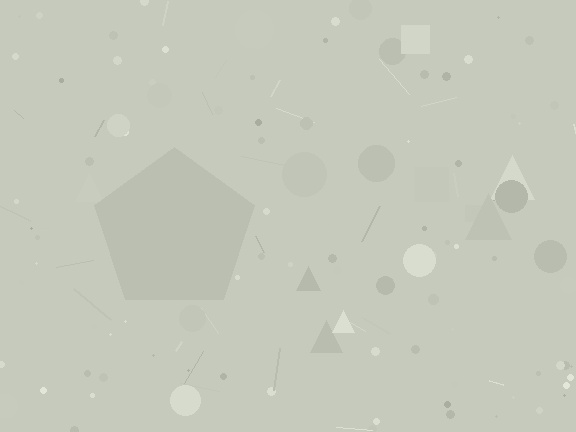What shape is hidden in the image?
A pentagon is hidden in the image.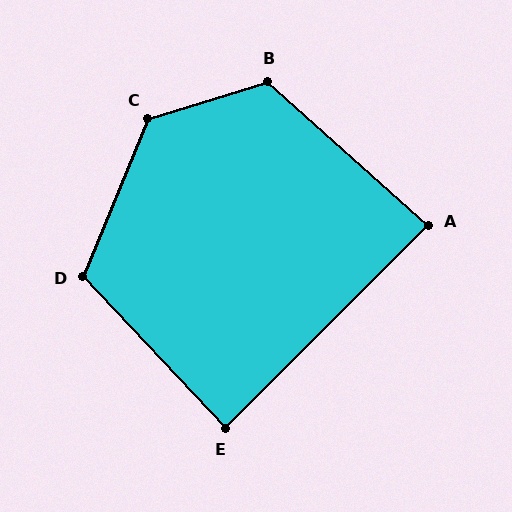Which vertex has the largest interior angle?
C, at approximately 130 degrees.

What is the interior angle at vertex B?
Approximately 121 degrees (obtuse).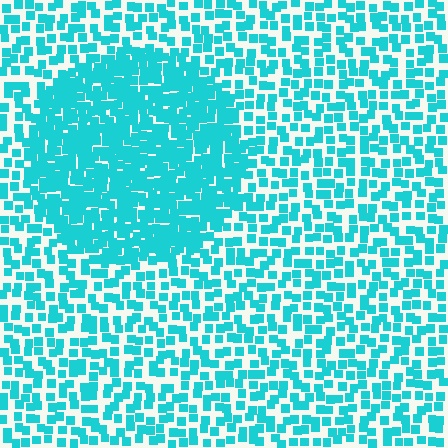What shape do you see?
I see a circle.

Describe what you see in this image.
The image contains small cyan elements arranged at two different densities. A circle-shaped region is visible where the elements are more densely packed than the surrounding area.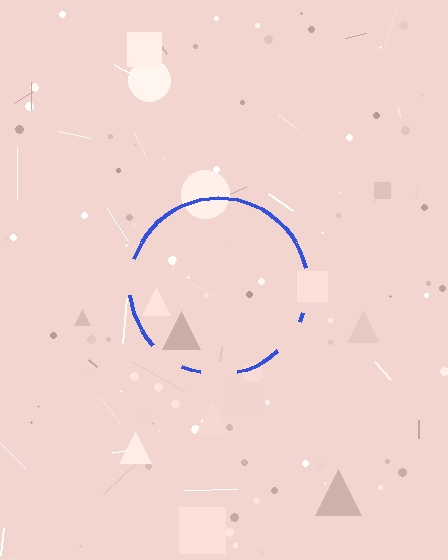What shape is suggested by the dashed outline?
The dashed outline suggests a circle.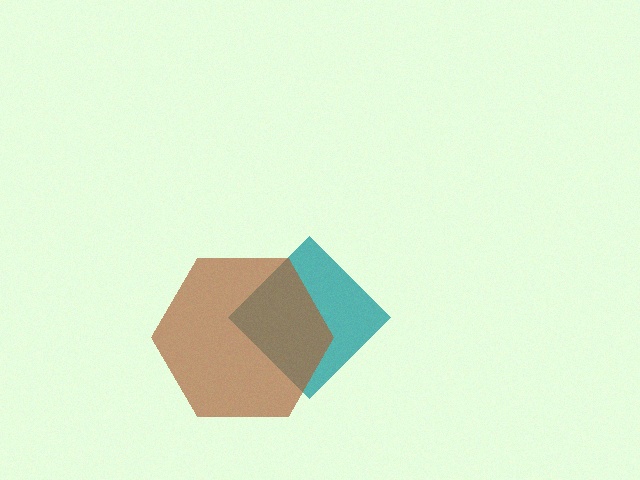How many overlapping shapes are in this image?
There are 2 overlapping shapes in the image.